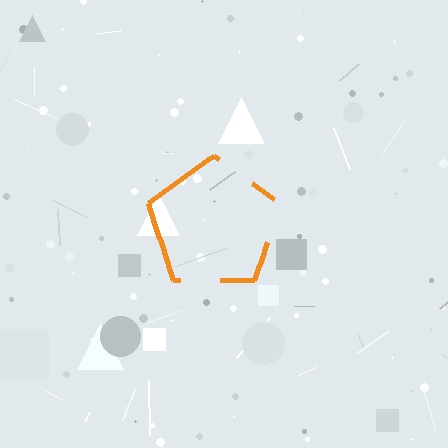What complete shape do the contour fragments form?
The contour fragments form a pentagon.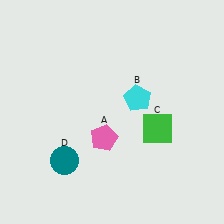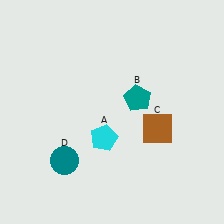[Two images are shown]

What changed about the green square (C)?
In Image 1, C is green. In Image 2, it changed to brown.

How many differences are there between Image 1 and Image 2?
There are 3 differences between the two images.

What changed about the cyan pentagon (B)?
In Image 1, B is cyan. In Image 2, it changed to teal.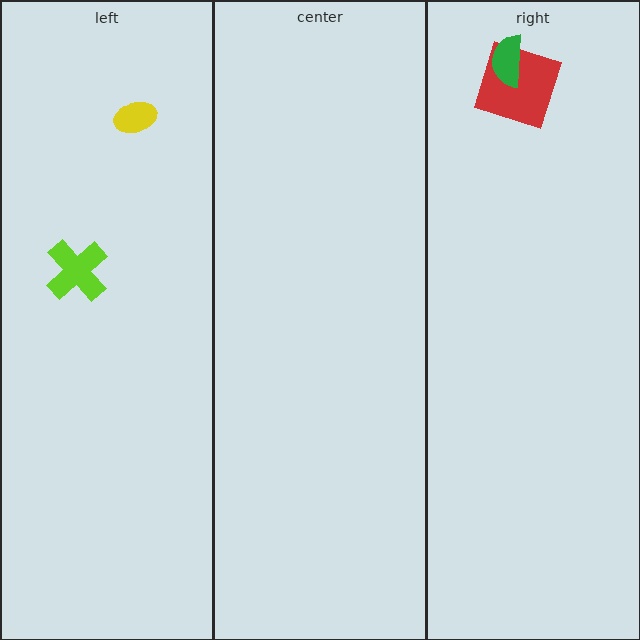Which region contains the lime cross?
The left region.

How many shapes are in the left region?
2.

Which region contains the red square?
The right region.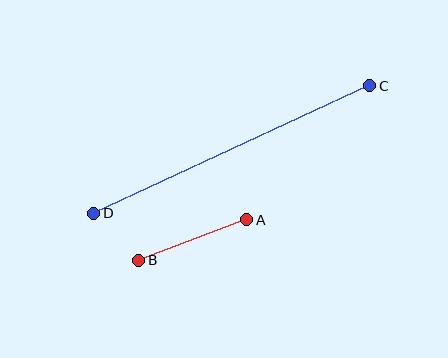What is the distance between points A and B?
The distance is approximately 115 pixels.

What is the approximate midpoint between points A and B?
The midpoint is at approximately (193, 240) pixels.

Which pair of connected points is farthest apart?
Points C and D are farthest apart.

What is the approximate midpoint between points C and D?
The midpoint is at approximately (232, 150) pixels.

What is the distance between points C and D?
The distance is approximately 304 pixels.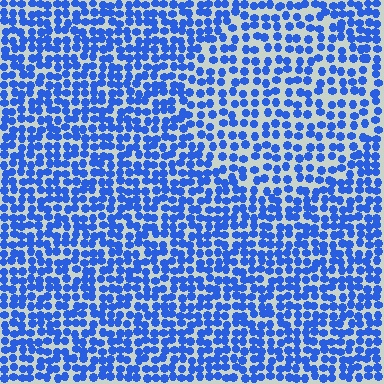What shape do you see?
I see a circle.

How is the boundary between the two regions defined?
The boundary is defined by a change in element density (approximately 1.5x ratio). All elements are the same color, size, and shape.